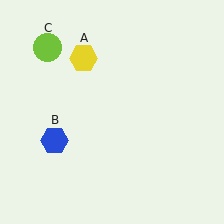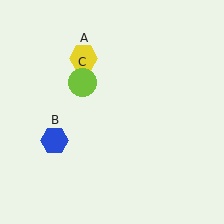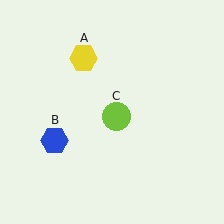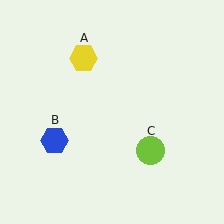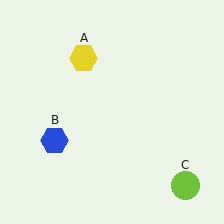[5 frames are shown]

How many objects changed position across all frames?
1 object changed position: lime circle (object C).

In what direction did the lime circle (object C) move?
The lime circle (object C) moved down and to the right.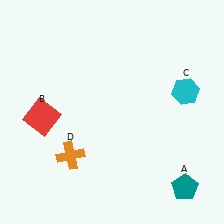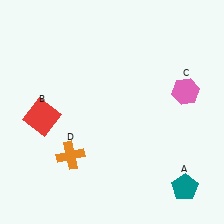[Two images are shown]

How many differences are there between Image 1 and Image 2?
There is 1 difference between the two images.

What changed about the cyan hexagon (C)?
In Image 1, C is cyan. In Image 2, it changed to pink.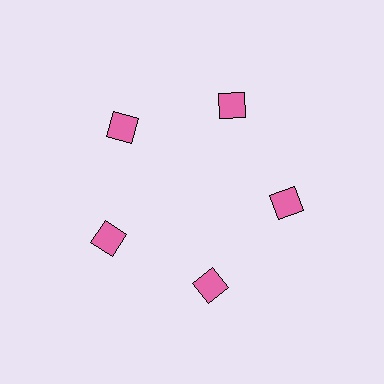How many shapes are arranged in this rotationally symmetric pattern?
There are 5 shapes, arranged in 5 groups of 1.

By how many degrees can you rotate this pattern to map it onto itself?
The pattern maps onto itself every 72 degrees of rotation.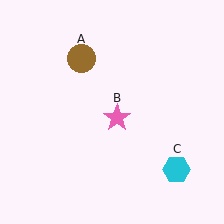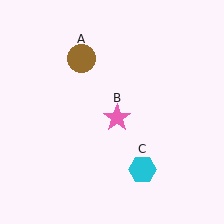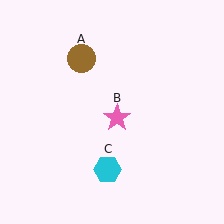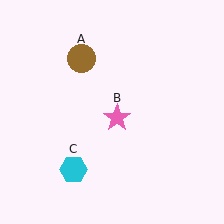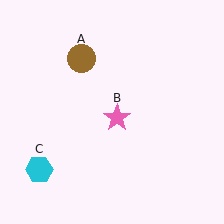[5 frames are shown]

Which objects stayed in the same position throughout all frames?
Brown circle (object A) and pink star (object B) remained stationary.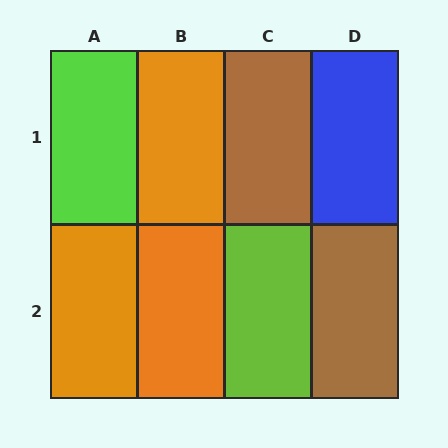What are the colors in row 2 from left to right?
Orange, orange, lime, brown.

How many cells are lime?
2 cells are lime.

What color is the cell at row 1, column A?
Lime.